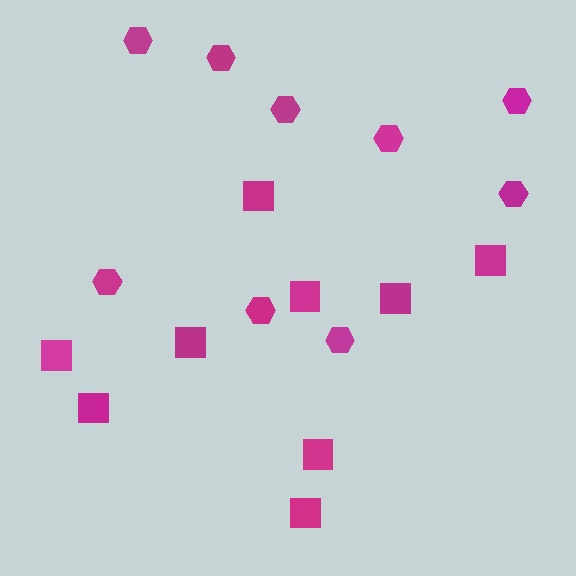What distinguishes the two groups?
There are 2 groups: one group of squares (9) and one group of hexagons (9).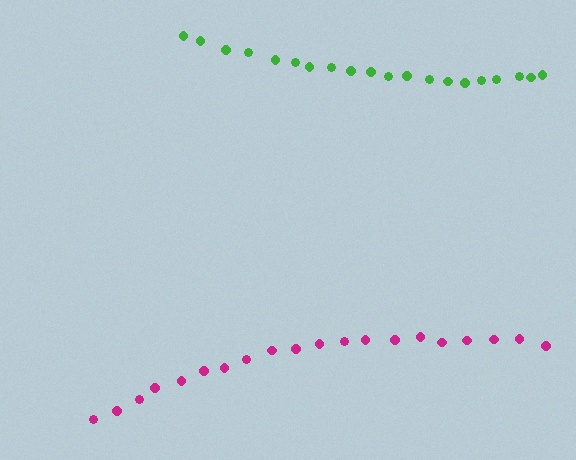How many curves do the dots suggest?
There are 2 distinct paths.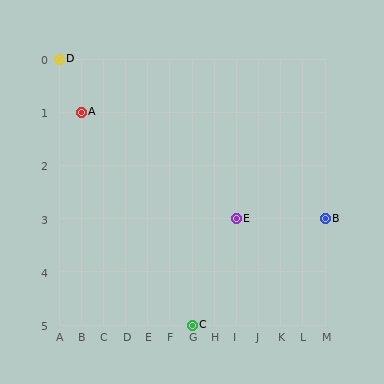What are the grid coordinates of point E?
Point E is at grid coordinates (I, 3).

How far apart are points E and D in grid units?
Points E and D are 8 columns and 3 rows apart (about 8.5 grid units diagonally).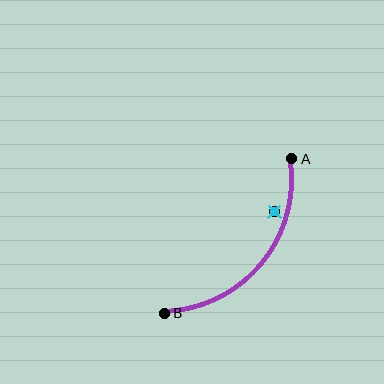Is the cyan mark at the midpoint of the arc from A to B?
No — the cyan mark does not lie on the arc at all. It sits slightly inside the curve.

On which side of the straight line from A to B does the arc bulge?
The arc bulges below and to the right of the straight line connecting A and B.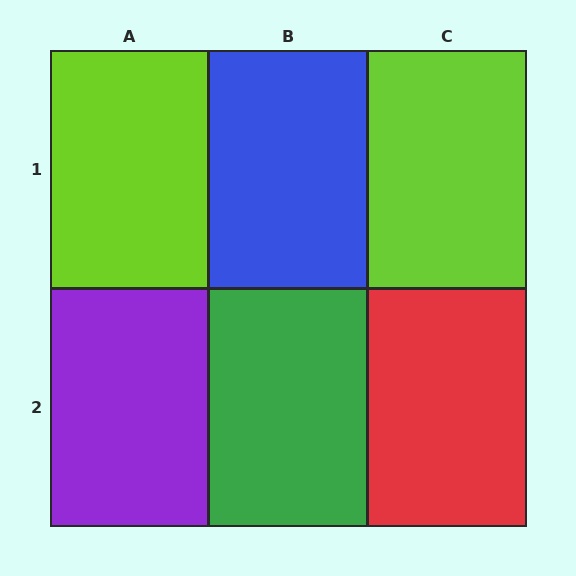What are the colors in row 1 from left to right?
Lime, blue, lime.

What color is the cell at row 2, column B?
Green.